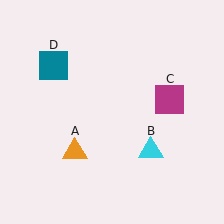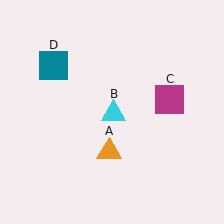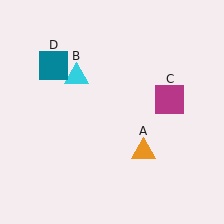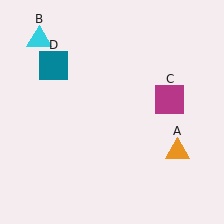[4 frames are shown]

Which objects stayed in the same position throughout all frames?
Magenta square (object C) and teal square (object D) remained stationary.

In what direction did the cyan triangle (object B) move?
The cyan triangle (object B) moved up and to the left.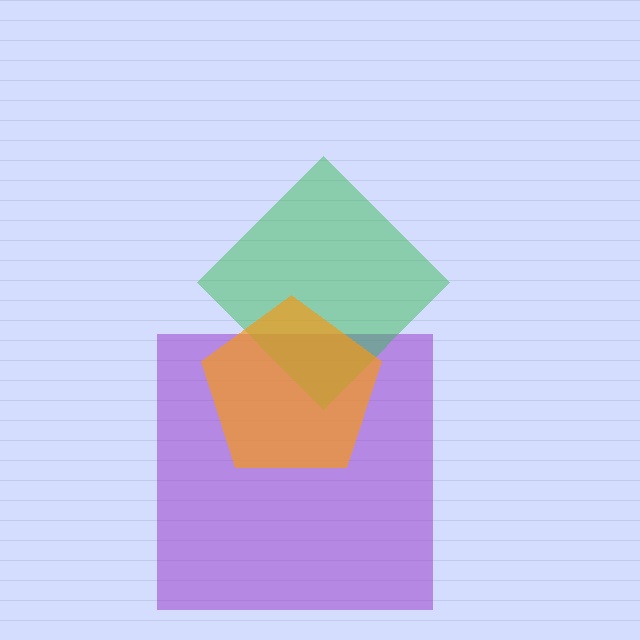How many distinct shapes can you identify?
There are 3 distinct shapes: a purple square, a green diamond, an orange pentagon.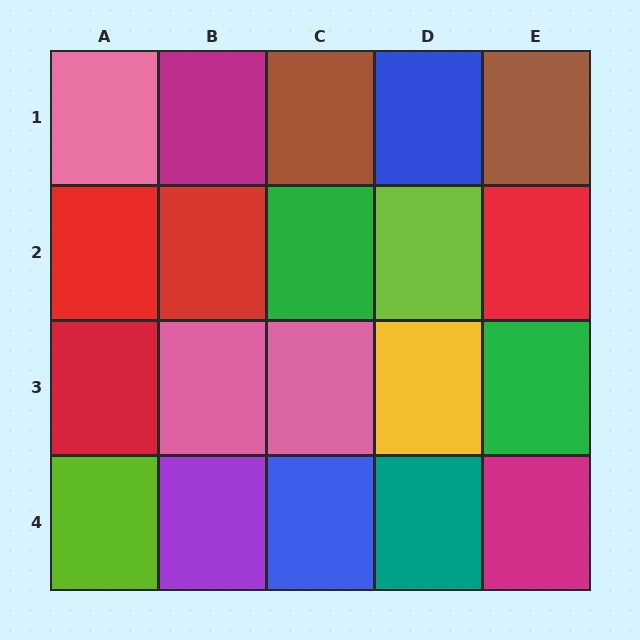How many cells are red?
4 cells are red.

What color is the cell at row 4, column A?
Lime.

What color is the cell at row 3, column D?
Yellow.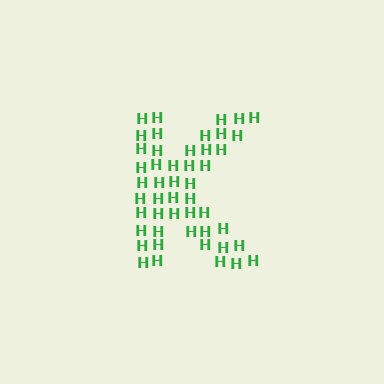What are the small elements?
The small elements are letter H's.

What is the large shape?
The large shape is the letter K.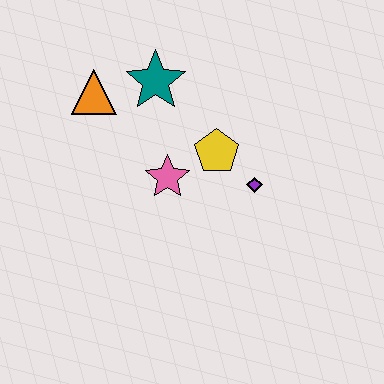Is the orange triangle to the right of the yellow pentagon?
No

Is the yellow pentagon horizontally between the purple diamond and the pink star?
Yes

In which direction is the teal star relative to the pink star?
The teal star is above the pink star.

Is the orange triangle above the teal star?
No